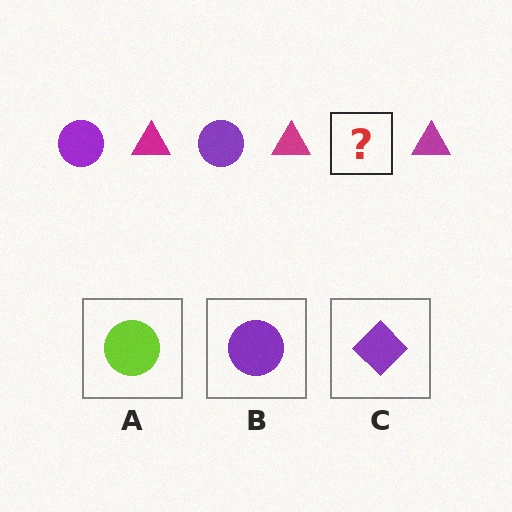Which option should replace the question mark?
Option B.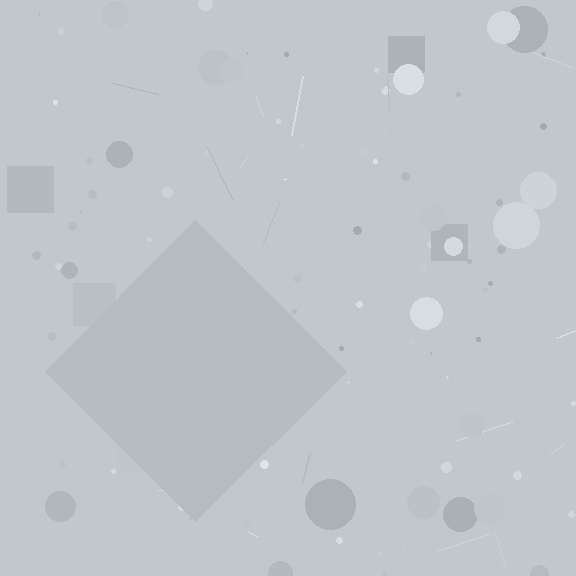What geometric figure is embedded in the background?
A diamond is embedded in the background.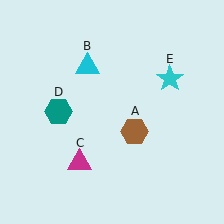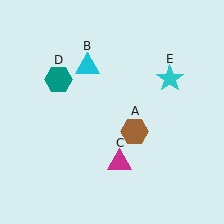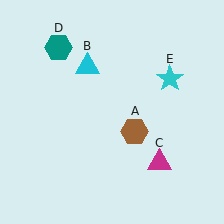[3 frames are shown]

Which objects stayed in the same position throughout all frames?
Brown hexagon (object A) and cyan triangle (object B) and cyan star (object E) remained stationary.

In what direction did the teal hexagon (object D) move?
The teal hexagon (object D) moved up.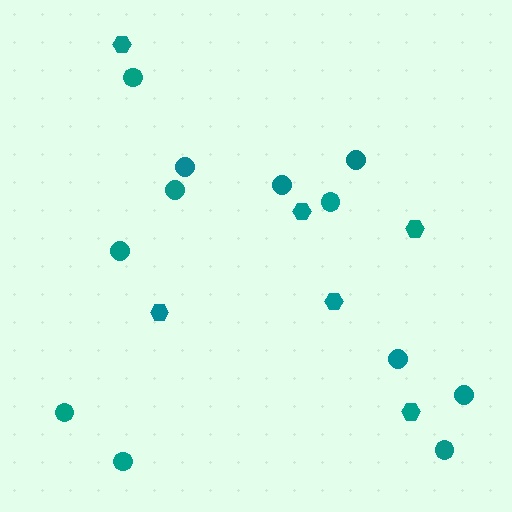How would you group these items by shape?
There are 2 groups: one group of circles (12) and one group of hexagons (6).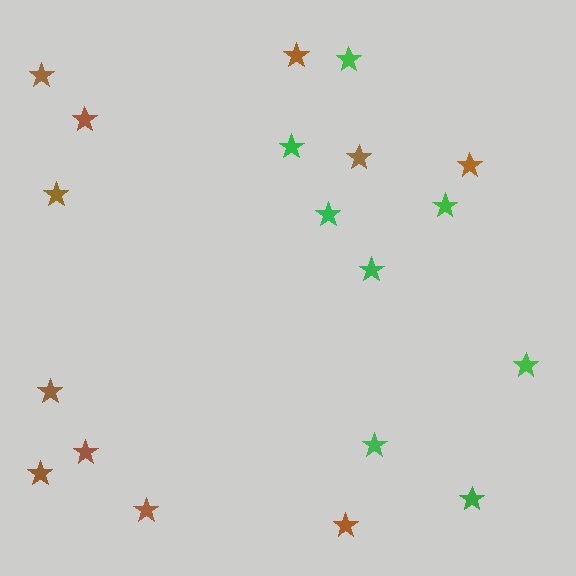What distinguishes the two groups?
There are 2 groups: one group of brown stars (11) and one group of green stars (8).